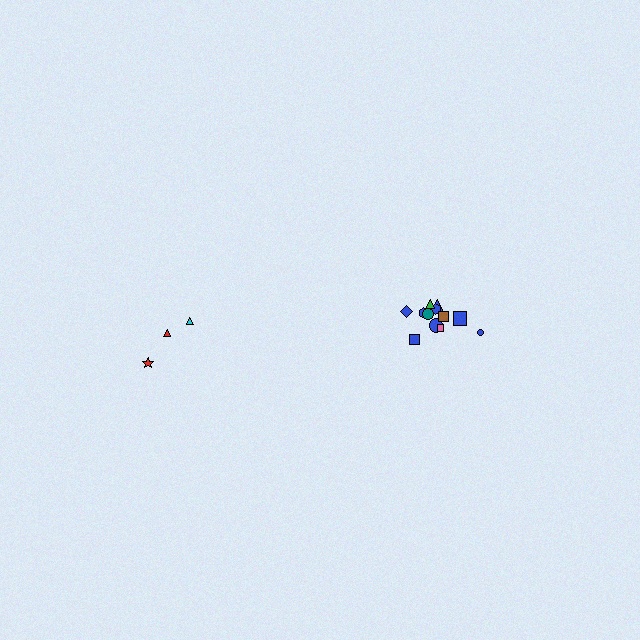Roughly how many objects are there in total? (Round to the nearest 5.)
Roughly 15 objects in total.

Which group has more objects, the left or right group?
The right group.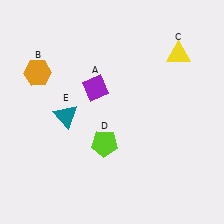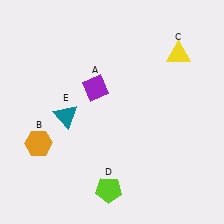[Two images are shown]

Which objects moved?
The objects that moved are: the orange hexagon (B), the lime pentagon (D).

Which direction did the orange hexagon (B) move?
The orange hexagon (B) moved down.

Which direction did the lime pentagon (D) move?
The lime pentagon (D) moved down.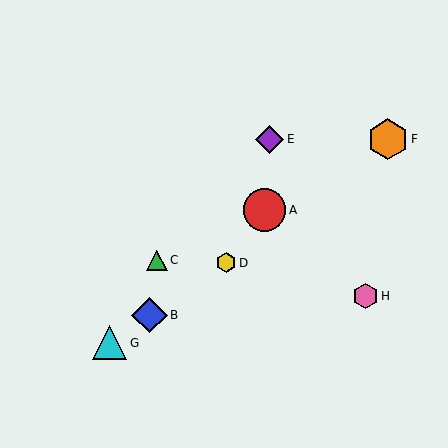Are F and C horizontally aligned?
No, F is at y≈139 and C is at y≈260.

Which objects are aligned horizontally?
Objects E, F are aligned horizontally.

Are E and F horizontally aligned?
Yes, both are at y≈139.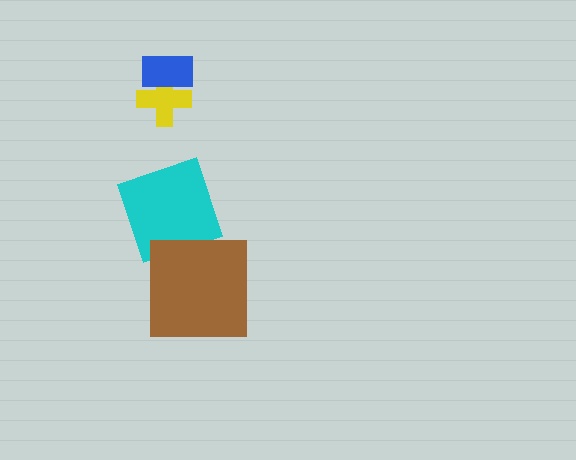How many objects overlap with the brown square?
0 objects overlap with the brown square.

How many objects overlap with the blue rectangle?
1 object overlaps with the blue rectangle.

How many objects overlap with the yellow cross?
1 object overlaps with the yellow cross.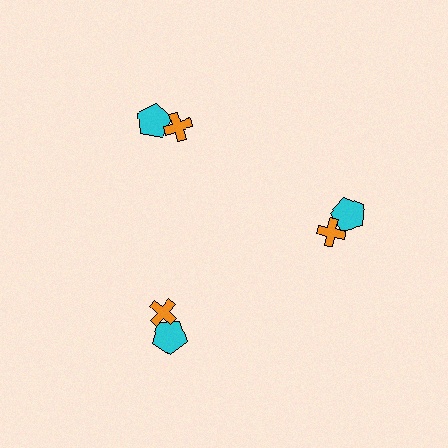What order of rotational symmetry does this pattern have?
This pattern has 3-fold rotational symmetry.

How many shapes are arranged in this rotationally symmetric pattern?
There are 6 shapes, arranged in 3 groups of 2.